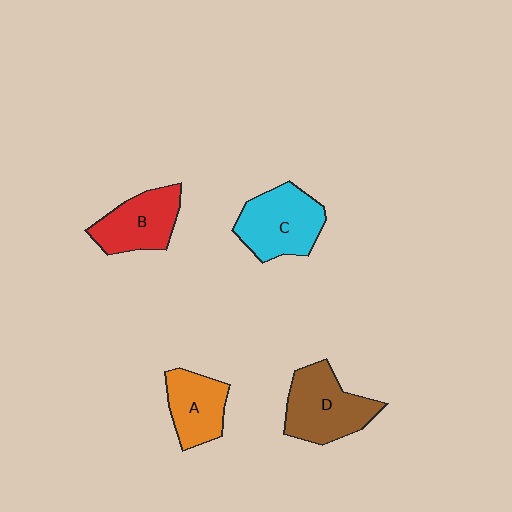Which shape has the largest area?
Shape D (brown).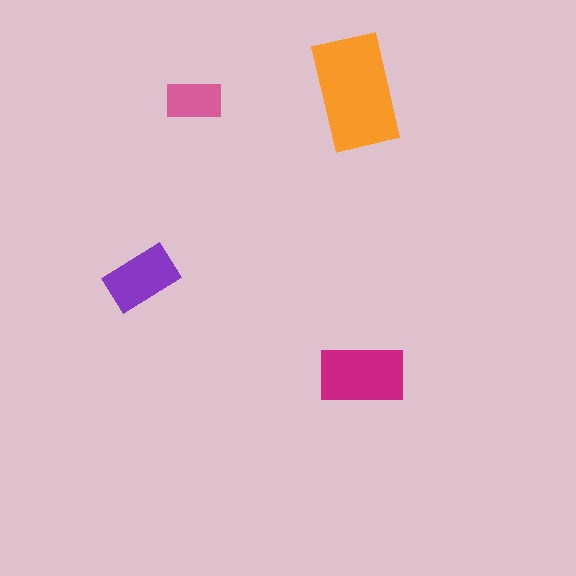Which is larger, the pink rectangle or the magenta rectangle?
The magenta one.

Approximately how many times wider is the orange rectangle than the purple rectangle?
About 1.5 times wider.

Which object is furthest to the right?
The magenta rectangle is rightmost.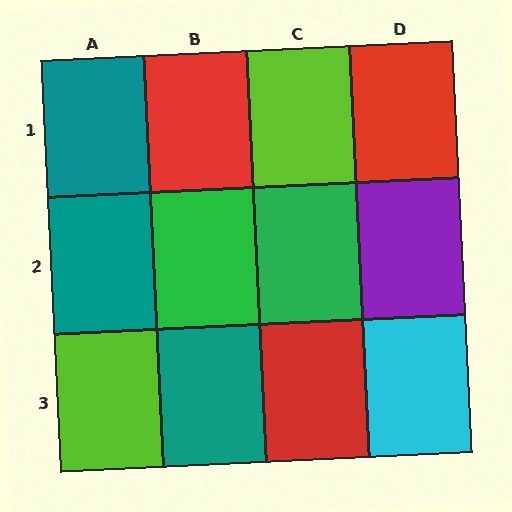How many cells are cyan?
1 cell is cyan.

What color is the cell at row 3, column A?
Lime.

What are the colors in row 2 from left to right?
Teal, green, green, purple.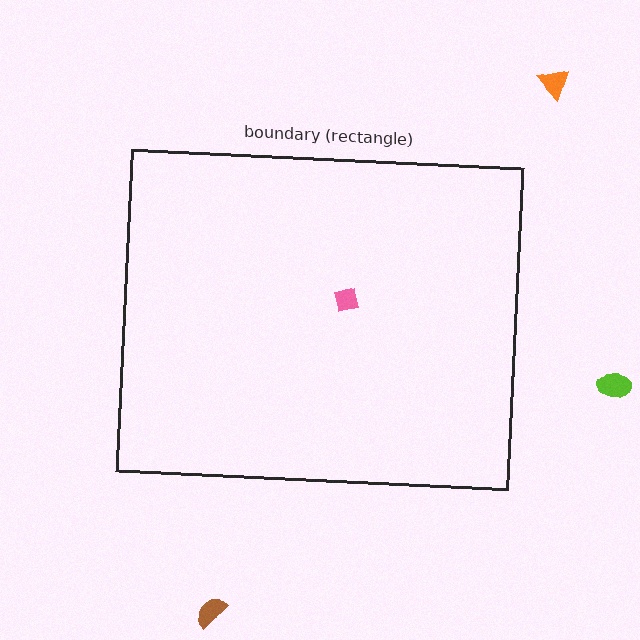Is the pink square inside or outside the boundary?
Inside.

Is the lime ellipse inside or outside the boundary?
Outside.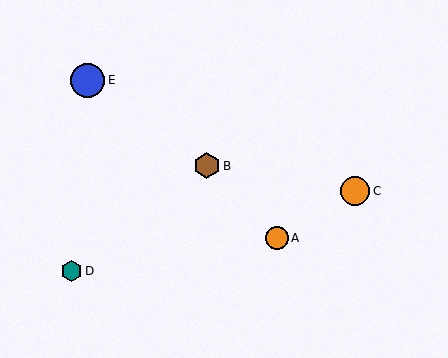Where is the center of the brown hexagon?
The center of the brown hexagon is at (207, 166).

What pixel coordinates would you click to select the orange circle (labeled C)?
Click at (355, 191) to select the orange circle C.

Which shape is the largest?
The blue circle (labeled E) is the largest.